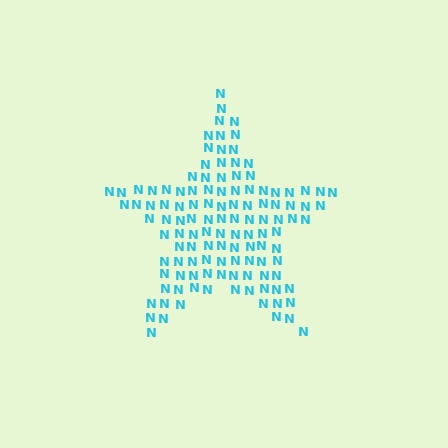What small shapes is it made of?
It is made of small letter N's.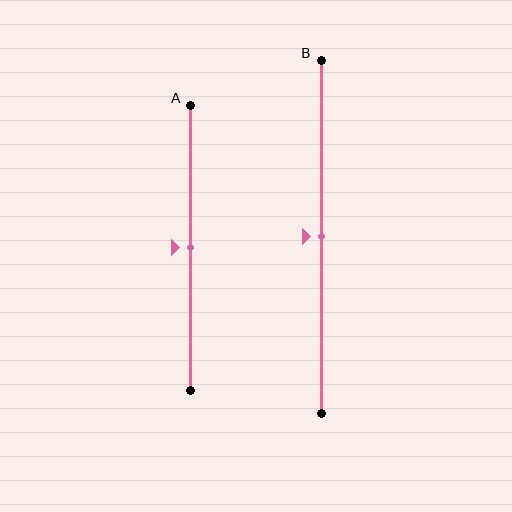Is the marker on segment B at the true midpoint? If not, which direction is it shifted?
Yes, the marker on segment B is at the true midpoint.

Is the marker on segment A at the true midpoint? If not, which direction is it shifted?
Yes, the marker on segment A is at the true midpoint.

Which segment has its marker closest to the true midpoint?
Segment A has its marker closest to the true midpoint.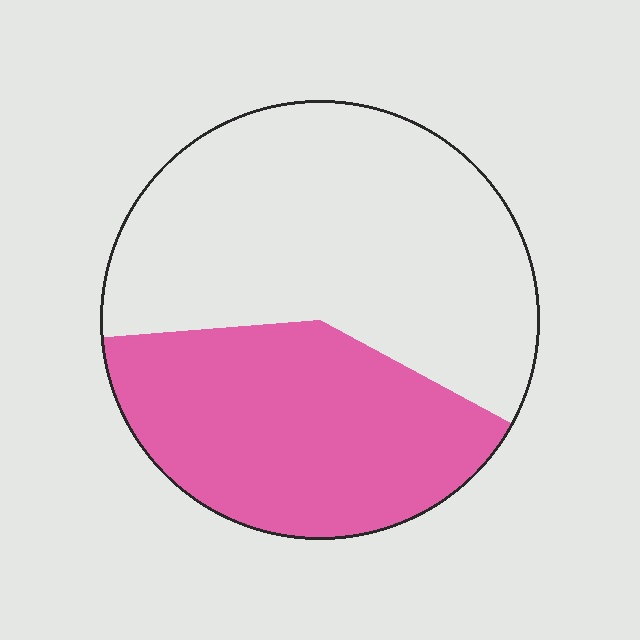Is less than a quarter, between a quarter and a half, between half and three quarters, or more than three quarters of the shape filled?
Between a quarter and a half.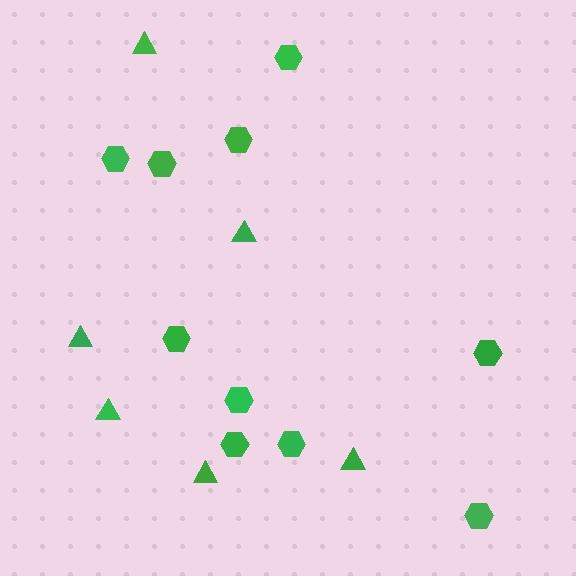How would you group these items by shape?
There are 2 groups: one group of triangles (6) and one group of hexagons (10).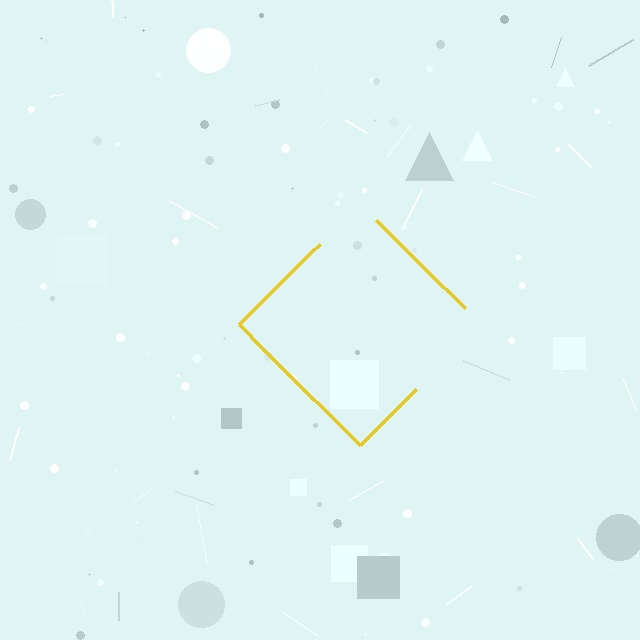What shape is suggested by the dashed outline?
The dashed outline suggests a diamond.